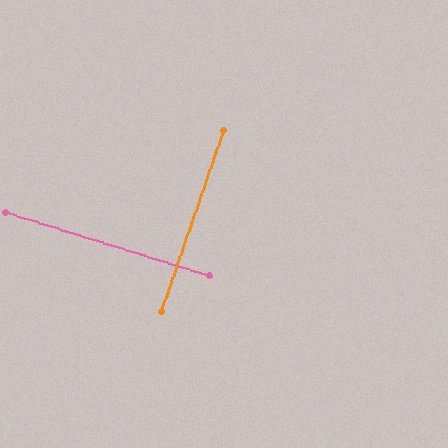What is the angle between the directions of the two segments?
Approximately 89 degrees.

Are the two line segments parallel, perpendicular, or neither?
Perpendicular — they meet at approximately 89°.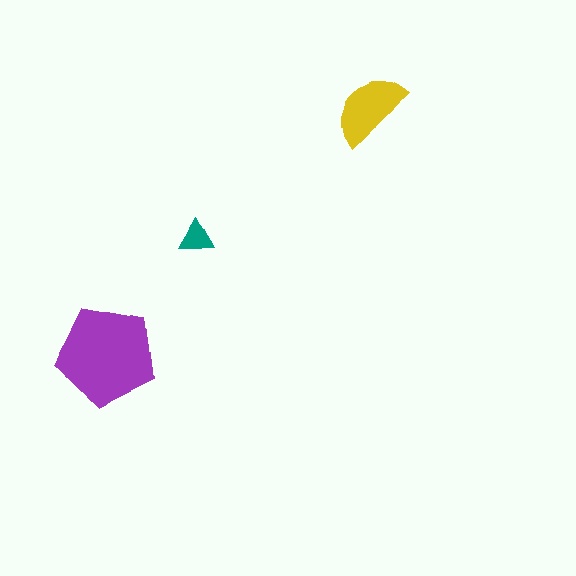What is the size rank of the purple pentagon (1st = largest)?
1st.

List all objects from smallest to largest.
The teal triangle, the yellow semicircle, the purple pentagon.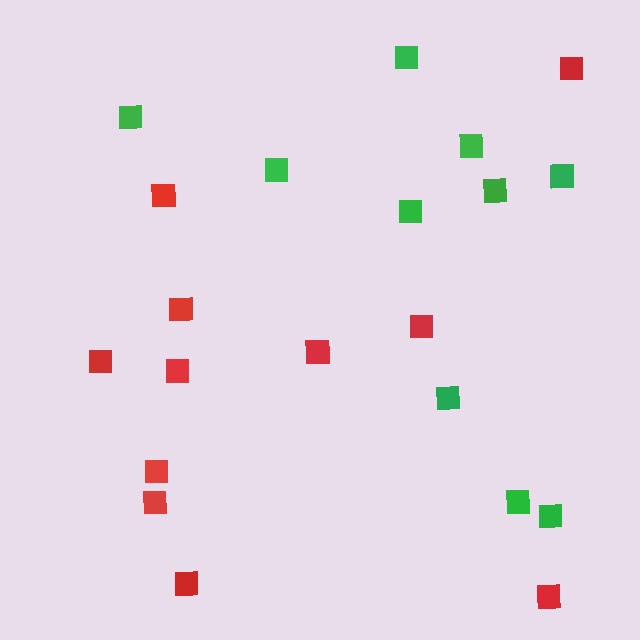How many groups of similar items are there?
There are 2 groups: one group of red squares (11) and one group of green squares (10).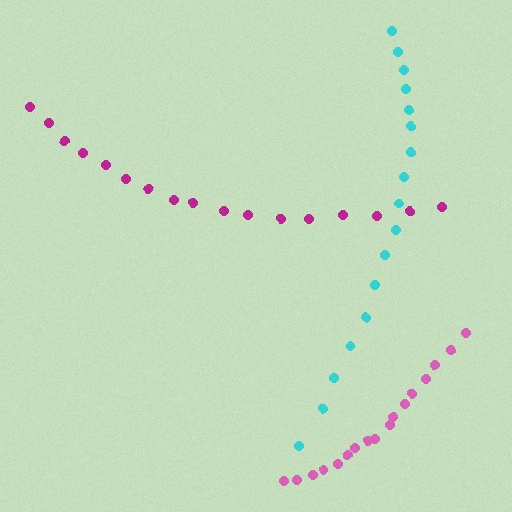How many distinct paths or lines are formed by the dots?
There are 3 distinct paths.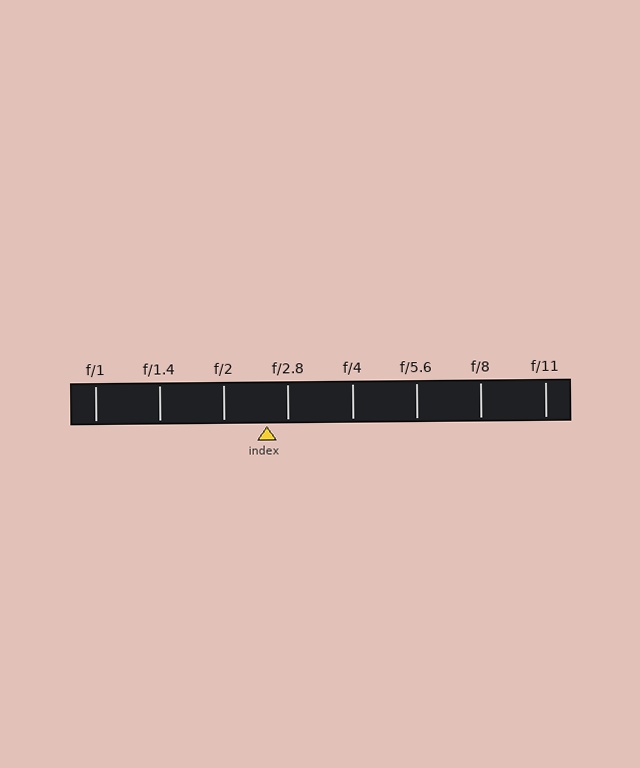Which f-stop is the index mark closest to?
The index mark is closest to f/2.8.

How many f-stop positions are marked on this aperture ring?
There are 8 f-stop positions marked.